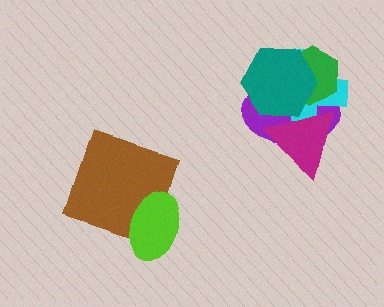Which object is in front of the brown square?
The lime ellipse is in front of the brown square.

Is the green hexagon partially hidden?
Yes, it is partially covered by another shape.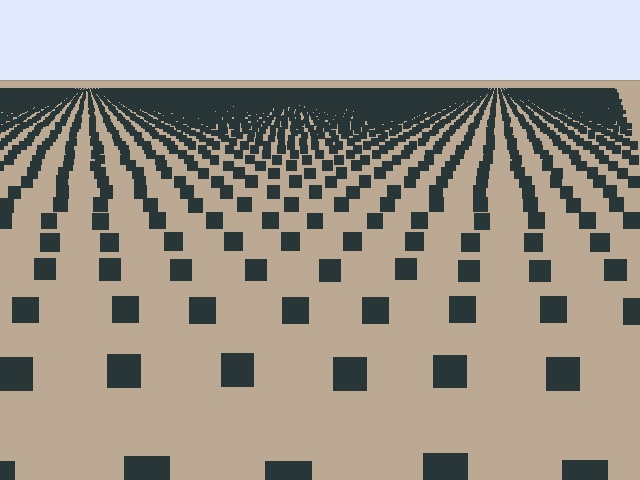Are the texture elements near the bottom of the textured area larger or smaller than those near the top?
Larger. Near the bottom, elements are closer to the viewer and appear at a bigger on-screen size.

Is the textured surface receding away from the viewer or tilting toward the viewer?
The surface is receding away from the viewer. Texture elements get smaller and denser toward the top.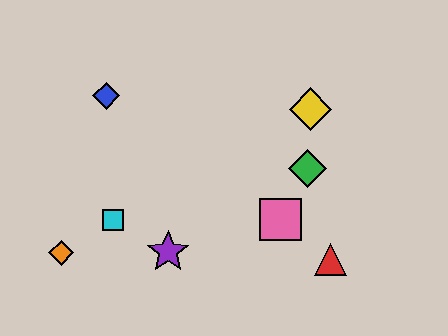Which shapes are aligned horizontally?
The cyan square, the pink square are aligned horizontally.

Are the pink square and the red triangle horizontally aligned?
No, the pink square is at y≈220 and the red triangle is at y≈259.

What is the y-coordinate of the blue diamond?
The blue diamond is at y≈96.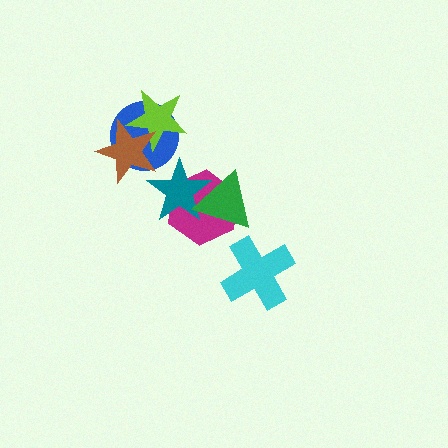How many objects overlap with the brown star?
2 objects overlap with the brown star.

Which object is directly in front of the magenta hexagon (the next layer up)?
The teal star is directly in front of the magenta hexagon.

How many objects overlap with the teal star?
2 objects overlap with the teal star.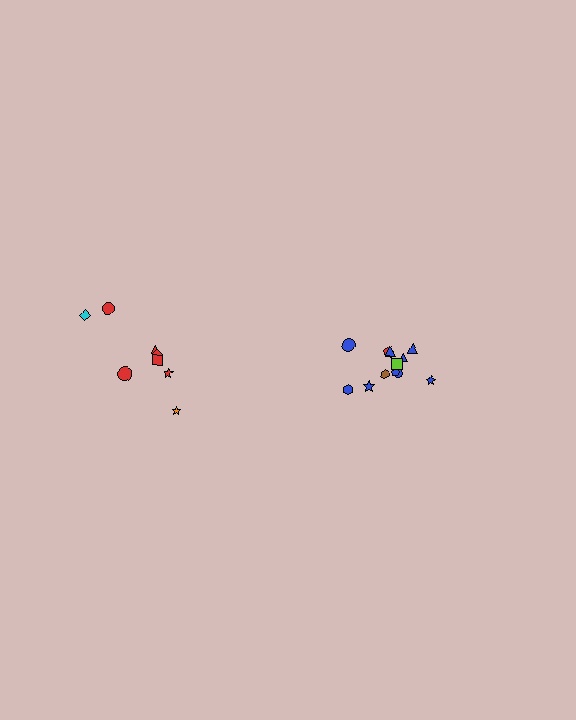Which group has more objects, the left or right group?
The right group.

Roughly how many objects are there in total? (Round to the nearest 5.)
Roughly 20 objects in total.